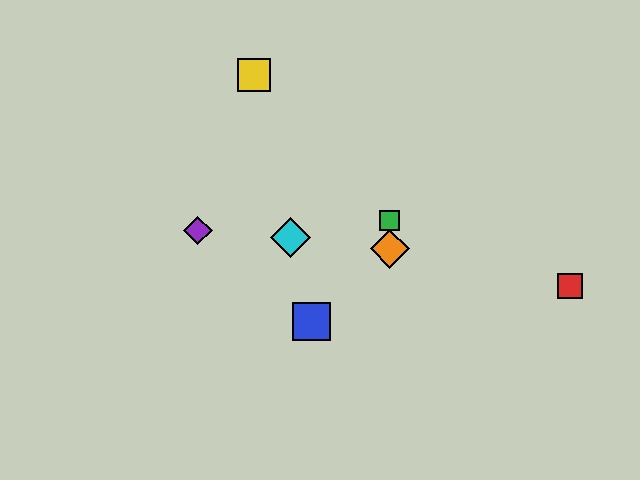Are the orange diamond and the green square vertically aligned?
Yes, both are at x≈390.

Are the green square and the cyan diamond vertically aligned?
No, the green square is at x≈390 and the cyan diamond is at x≈291.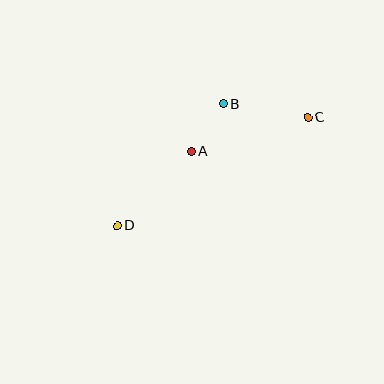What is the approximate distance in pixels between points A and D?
The distance between A and D is approximately 105 pixels.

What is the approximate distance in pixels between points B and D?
The distance between B and D is approximately 162 pixels.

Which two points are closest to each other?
Points A and B are closest to each other.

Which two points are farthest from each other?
Points C and D are farthest from each other.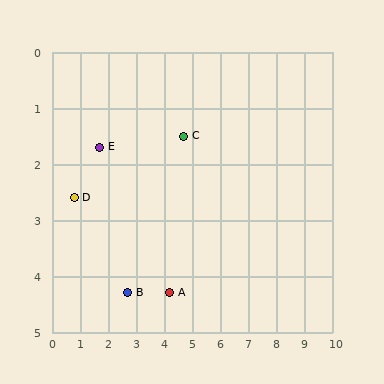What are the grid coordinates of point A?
Point A is at approximately (4.2, 4.3).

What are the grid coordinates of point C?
Point C is at approximately (4.7, 1.5).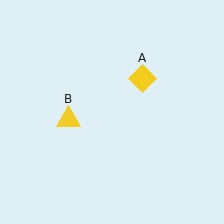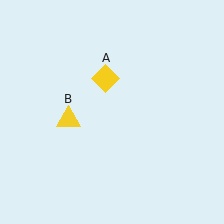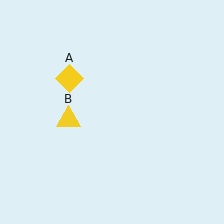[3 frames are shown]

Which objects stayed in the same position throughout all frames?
Yellow triangle (object B) remained stationary.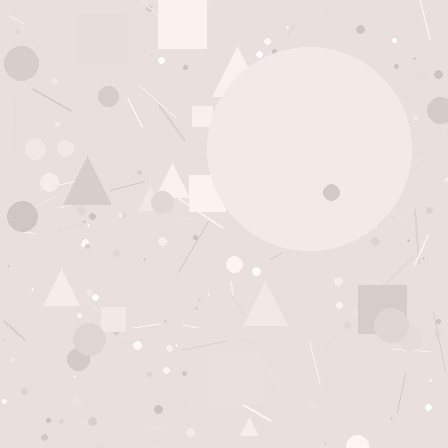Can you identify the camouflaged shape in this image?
The camouflaged shape is a circle.